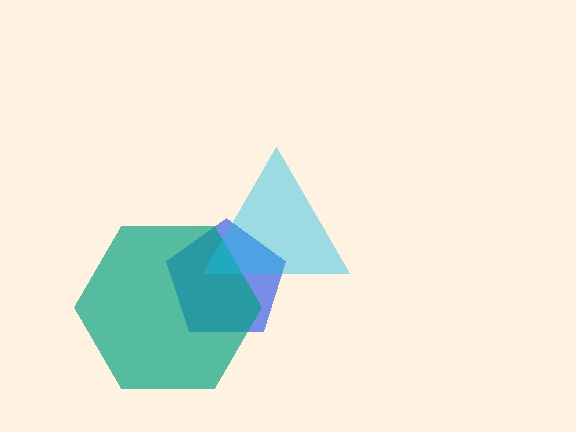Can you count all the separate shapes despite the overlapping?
Yes, there are 3 separate shapes.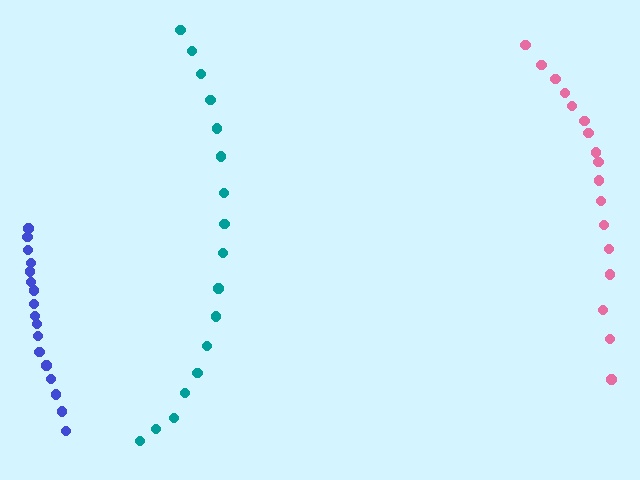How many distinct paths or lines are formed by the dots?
There are 3 distinct paths.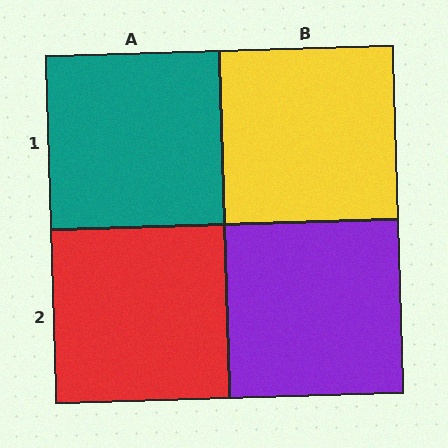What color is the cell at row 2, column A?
Red.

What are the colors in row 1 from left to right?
Teal, yellow.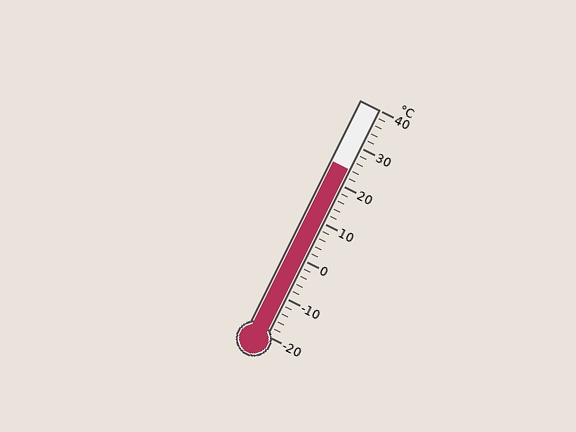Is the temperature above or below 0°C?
The temperature is above 0°C.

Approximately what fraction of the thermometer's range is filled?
The thermometer is filled to approximately 75% of its range.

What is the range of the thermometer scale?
The thermometer scale ranges from -20°C to 40°C.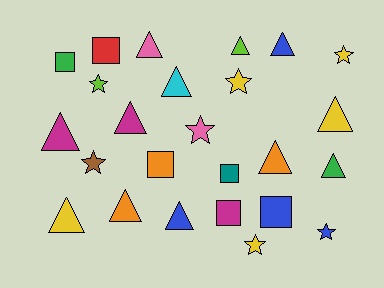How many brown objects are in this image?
There is 1 brown object.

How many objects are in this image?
There are 25 objects.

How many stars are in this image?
There are 7 stars.